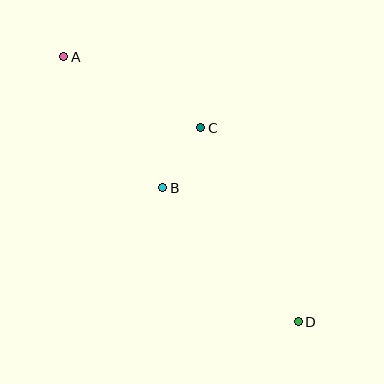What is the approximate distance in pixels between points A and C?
The distance between A and C is approximately 155 pixels.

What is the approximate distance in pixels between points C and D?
The distance between C and D is approximately 217 pixels.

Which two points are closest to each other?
Points B and C are closest to each other.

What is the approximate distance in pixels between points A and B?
The distance between A and B is approximately 164 pixels.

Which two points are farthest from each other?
Points A and D are farthest from each other.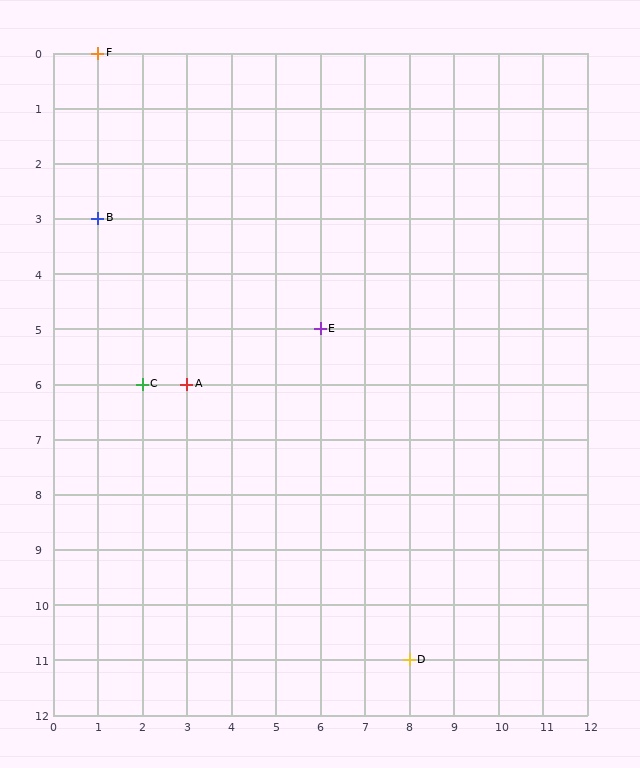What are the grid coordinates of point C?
Point C is at grid coordinates (2, 6).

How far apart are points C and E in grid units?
Points C and E are 4 columns and 1 row apart (about 4.1 grid units diagonally).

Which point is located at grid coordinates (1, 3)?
Point B is at (1, 3).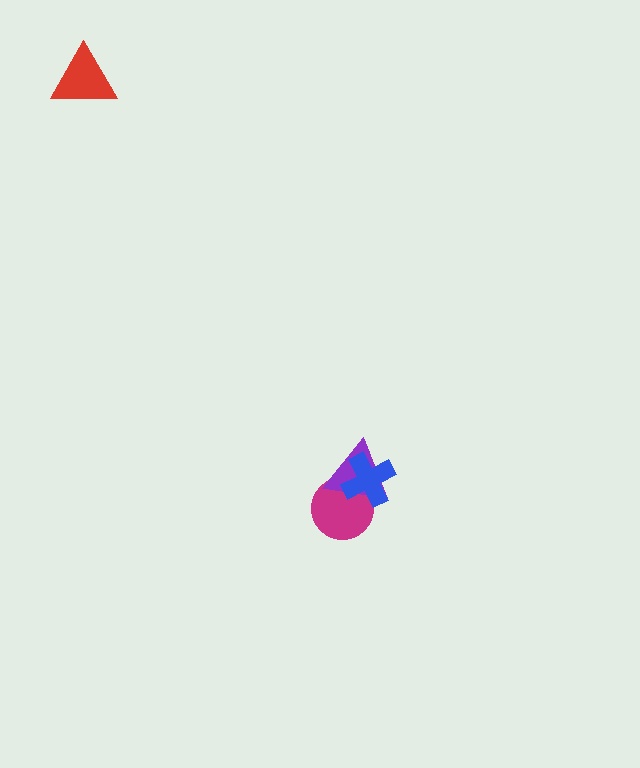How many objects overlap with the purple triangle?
2 objects overlap with the purple triangle.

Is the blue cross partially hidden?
No, no other shape covers it.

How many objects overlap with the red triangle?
0 objects overlap with the red triangle.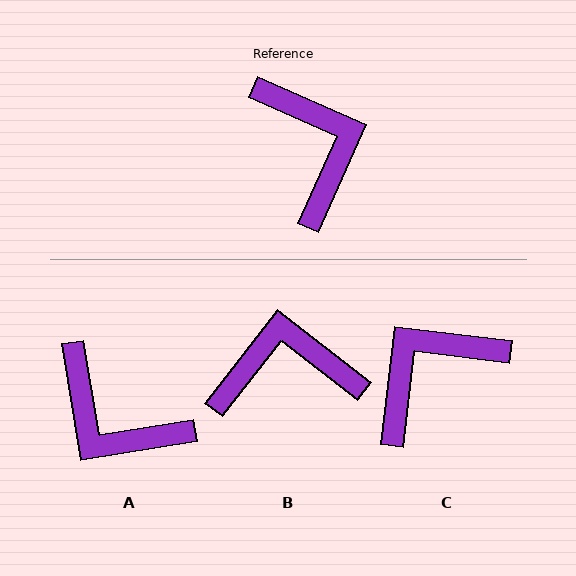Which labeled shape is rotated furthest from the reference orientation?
A, about 147 degrees away.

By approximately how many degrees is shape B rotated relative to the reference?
Approximately 76 degrees counter-clockwise.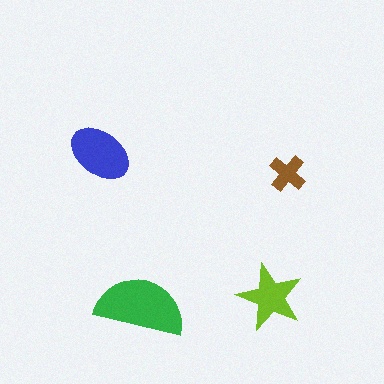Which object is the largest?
The green semicircle.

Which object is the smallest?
The brown cross.